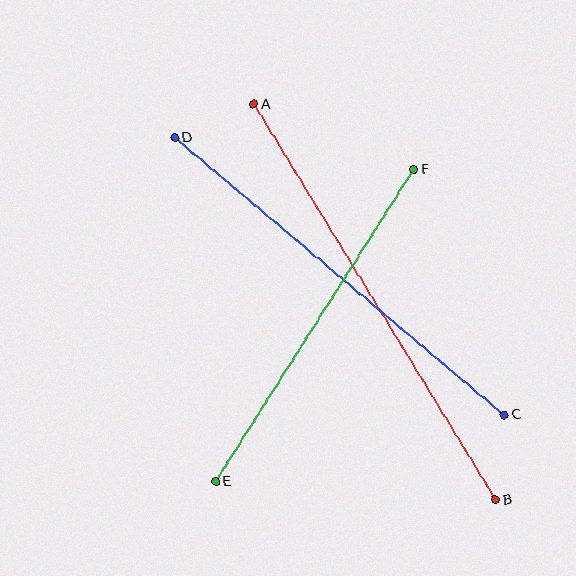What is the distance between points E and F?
The distance is approximately 370 pixels.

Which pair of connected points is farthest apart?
Points A and B are farthest apart.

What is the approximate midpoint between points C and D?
The midpoint is at approximately (340, 276) pixels.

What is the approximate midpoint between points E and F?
The midpoint is at approximately (315, 326) pixels.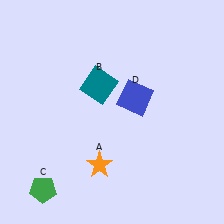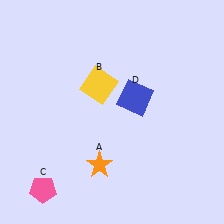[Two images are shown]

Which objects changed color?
B changed from teal to yellow. C changed from green to pink.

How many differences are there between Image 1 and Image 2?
There are 2 differences between the two images.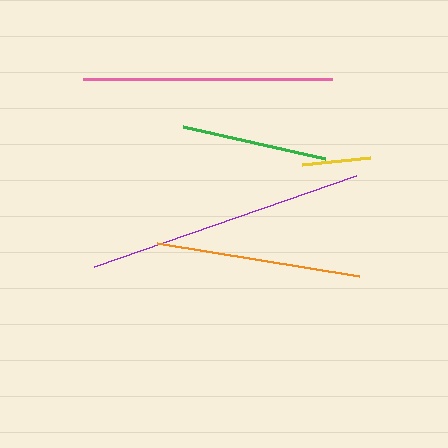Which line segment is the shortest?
The yellow line is the shortest at approximately 68 pixels.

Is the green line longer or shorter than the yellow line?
The green line is longer than the yellow line.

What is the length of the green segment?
The green segment is approximately 145 pixels long.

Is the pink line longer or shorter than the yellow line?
The pink line is longer than the yellow line.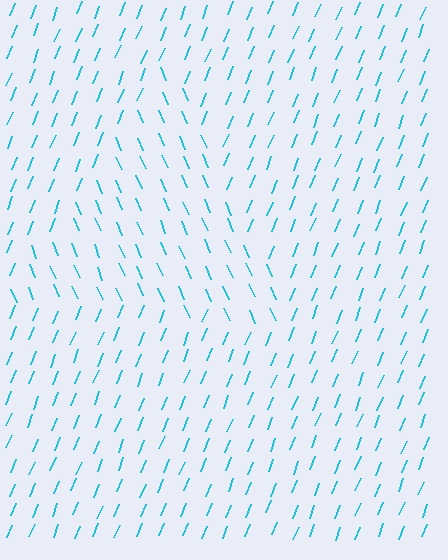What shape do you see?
I see a triangle.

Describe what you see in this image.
The image is filled with small cyan line segments. A triangle region in the image has lines oriented differently from the surrounding lines, creating a visible texture boundary.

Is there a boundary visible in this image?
Yes, there is a texture boundary formed by a change in line orientation.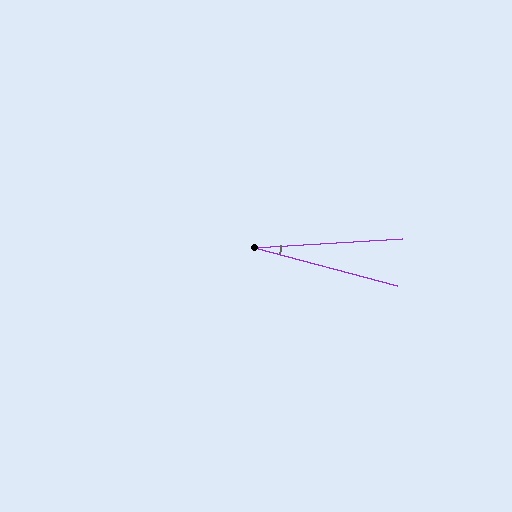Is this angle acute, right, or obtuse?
It is acute.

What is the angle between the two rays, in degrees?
Approximately 18 degrees.